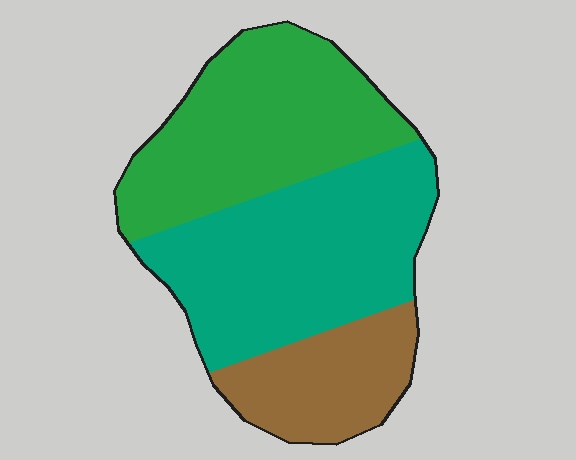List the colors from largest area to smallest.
From largest to smallest: teal, green, brown.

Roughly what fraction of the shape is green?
Green takes up about three eighths (3/8) of the shape.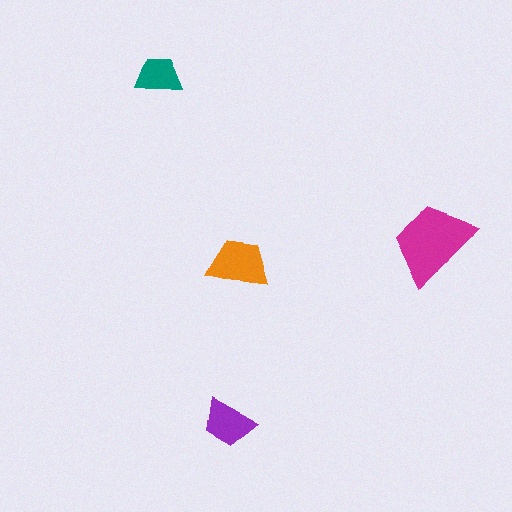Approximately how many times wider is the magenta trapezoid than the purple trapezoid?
About 1.5 times wider.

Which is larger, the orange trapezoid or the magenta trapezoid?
The magenta one.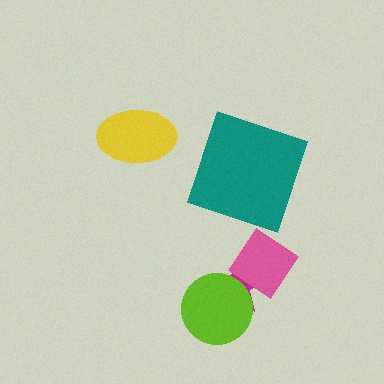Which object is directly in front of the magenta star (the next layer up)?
The lime circle is directly in front of the magenta star.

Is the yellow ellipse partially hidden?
No, no other shape covers it.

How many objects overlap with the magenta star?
2 objects overlap with the magenta star.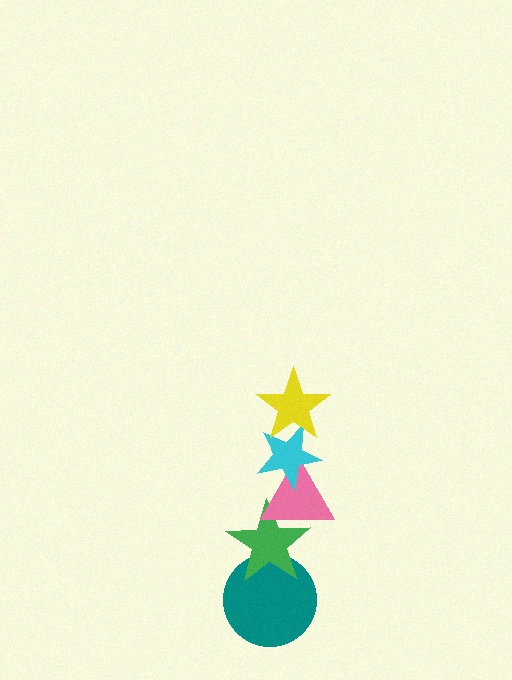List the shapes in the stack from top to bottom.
From top to bottom: the yellow star, the cyan star, the pink triangle, the green star, the teal circle.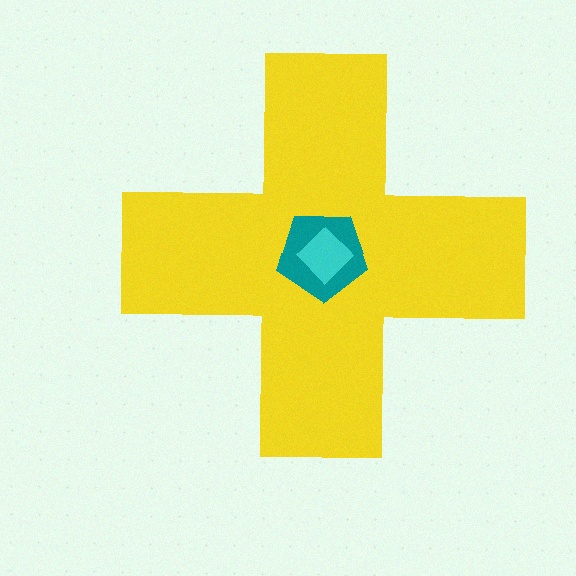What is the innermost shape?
The cyan diamond.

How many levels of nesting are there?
3.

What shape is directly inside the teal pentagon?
The cyan diamond.